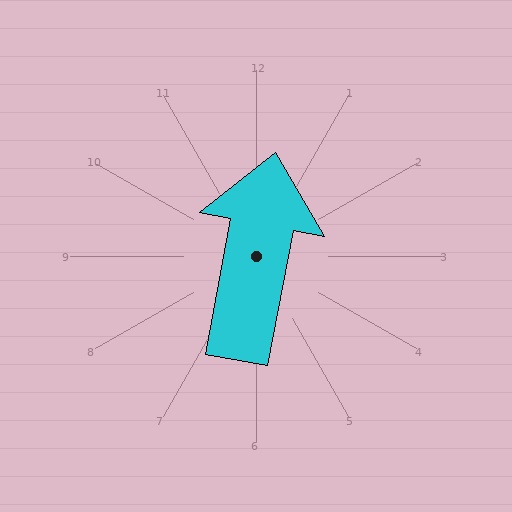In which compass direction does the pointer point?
North.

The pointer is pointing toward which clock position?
Roughly 12 o'clock.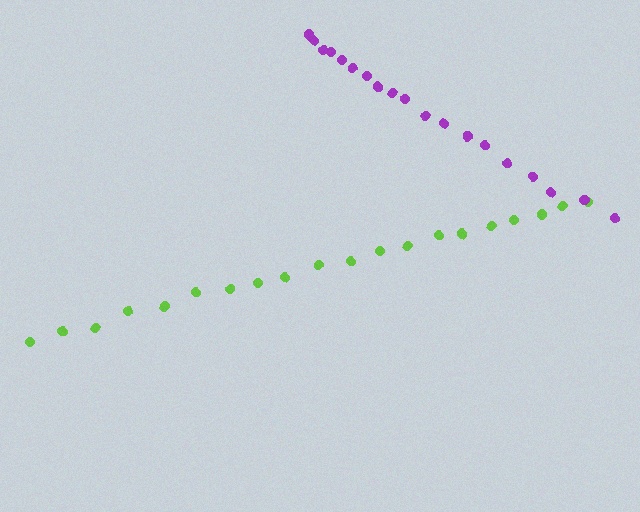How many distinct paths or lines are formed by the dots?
There are 2 distinct paths.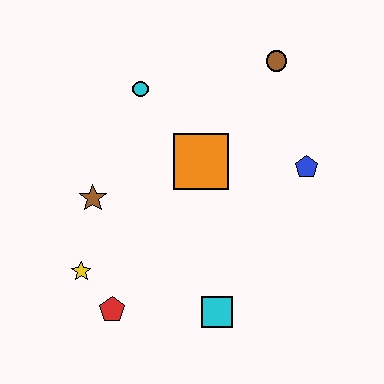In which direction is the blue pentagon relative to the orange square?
The blue pentagon is to the right of the orange square.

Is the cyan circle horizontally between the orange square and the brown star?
Yes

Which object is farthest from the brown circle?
The red pentagon is farthest from the brown circle.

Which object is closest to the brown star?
The yellow star is closest to the brown star.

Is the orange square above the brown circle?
No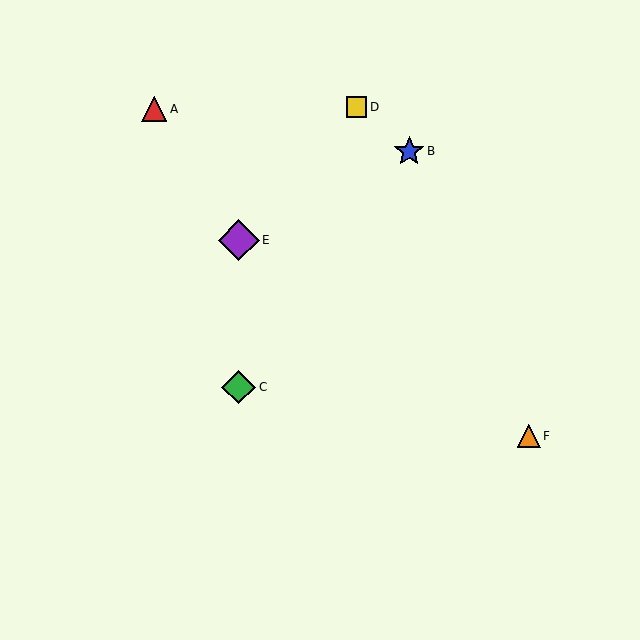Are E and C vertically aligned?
Yes, both are at x≈239.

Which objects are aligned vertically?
Objects C, E are aligned vertically.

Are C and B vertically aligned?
No, C is at x≈239 and B is at x≈409.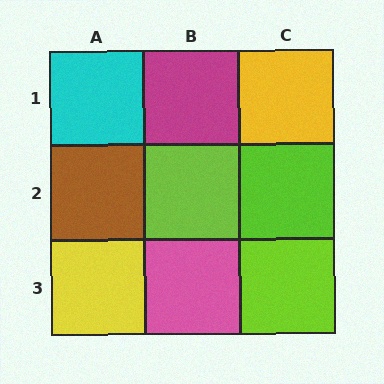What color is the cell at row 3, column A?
Yellow.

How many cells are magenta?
1 cell is magenta.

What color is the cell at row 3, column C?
Lime.